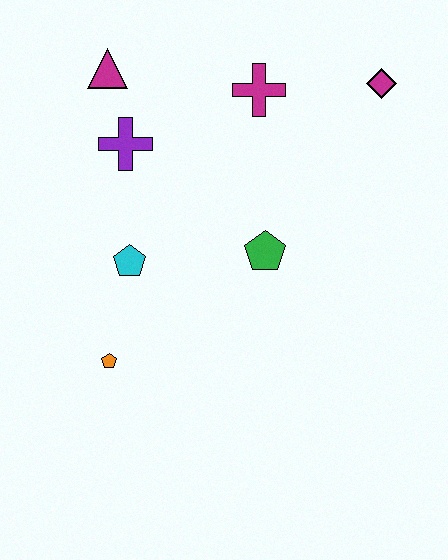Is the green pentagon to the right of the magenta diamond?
No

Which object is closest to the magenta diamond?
The magenta cross is closest to the magenta diamond.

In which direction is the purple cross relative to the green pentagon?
The purple cross is to the left of the green pentagon.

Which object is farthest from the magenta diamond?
The orange pentagon is farthest from the magenta diamond.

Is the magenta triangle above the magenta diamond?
Yes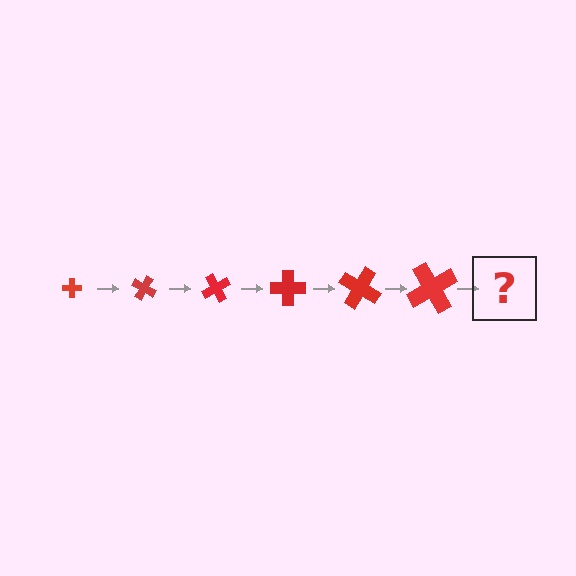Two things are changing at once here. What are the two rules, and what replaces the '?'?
The two rules are that the cross grows larger each step and it rotates 30 degrees each step. The '?' should be a cross, larger than the previous one and rotated 180 degrees from the start.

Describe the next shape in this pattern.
It should be a cross, larger than the previous one and rotated 180 degrees from the start.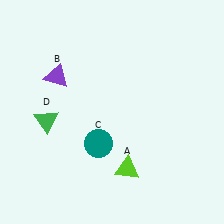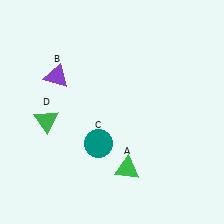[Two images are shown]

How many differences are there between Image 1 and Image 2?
There is 1 difference between the two images.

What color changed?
The triangle (A) changed from lime in Image 1 to green in Image 2.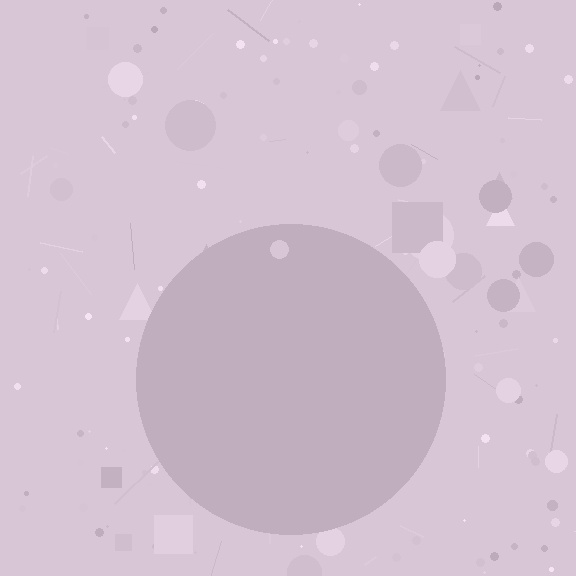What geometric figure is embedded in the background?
A circle is embedded in the background.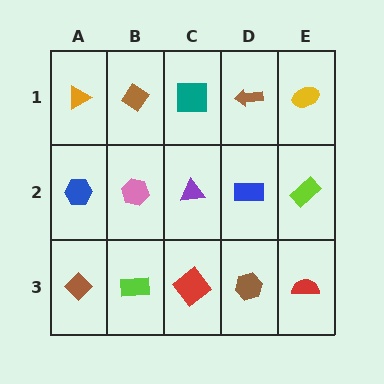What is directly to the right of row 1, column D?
A yellow ellipse.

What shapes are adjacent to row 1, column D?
A blue rectangle (row 2, column D), a teal square (row 1, column C), a yellow ellipse (row 1, column E).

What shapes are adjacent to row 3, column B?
A pink hexagon (row 2, column B), a brown diamond (row 3, column A), a red diamond (row 3, column C).